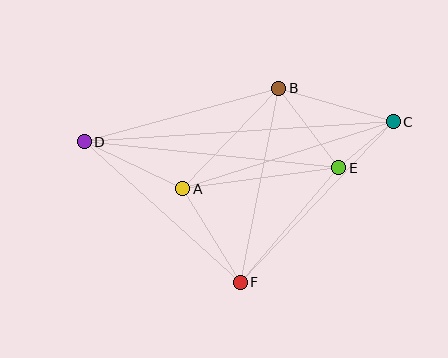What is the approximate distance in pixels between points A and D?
The distance between A and D is approximately 109 pixels.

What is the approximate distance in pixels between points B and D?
The distance between B and D is approximately 202 pixels.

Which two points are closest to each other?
Points C and E are closest to each other.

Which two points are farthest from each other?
Points C and D are farthest from each other.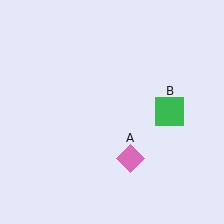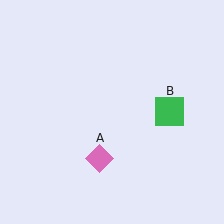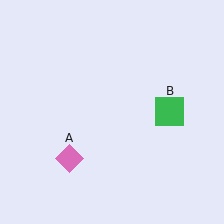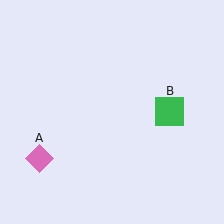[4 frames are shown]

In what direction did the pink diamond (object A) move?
The pink diamond (object A) moved left.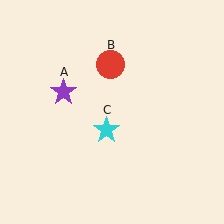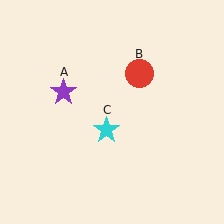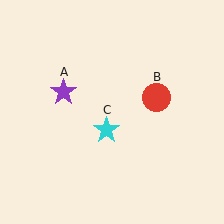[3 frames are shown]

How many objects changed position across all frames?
1 object changed position: red circle (object B).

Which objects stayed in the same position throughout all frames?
Purple star (object A) and cyan star (object C) remained stationary.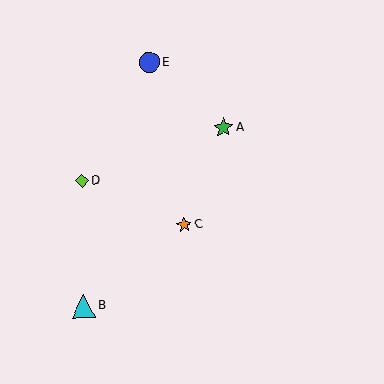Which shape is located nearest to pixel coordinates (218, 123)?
The green star (labeled A) at (223, 128) is nearest to that location.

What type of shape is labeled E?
Shape E is a blue circle.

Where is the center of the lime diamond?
The center of the lime diamond is at (82, 181).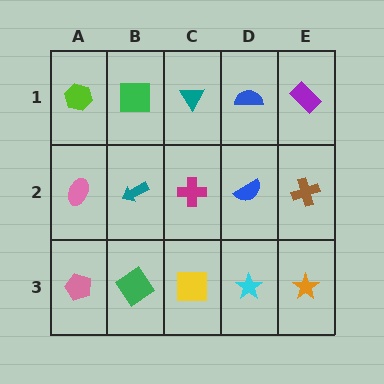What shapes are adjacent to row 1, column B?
A teal arrow (row 2, column B), a lime hexagon (row 1, column A), a teal triangle (row 1, column C).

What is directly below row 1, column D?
A blue semicircle.